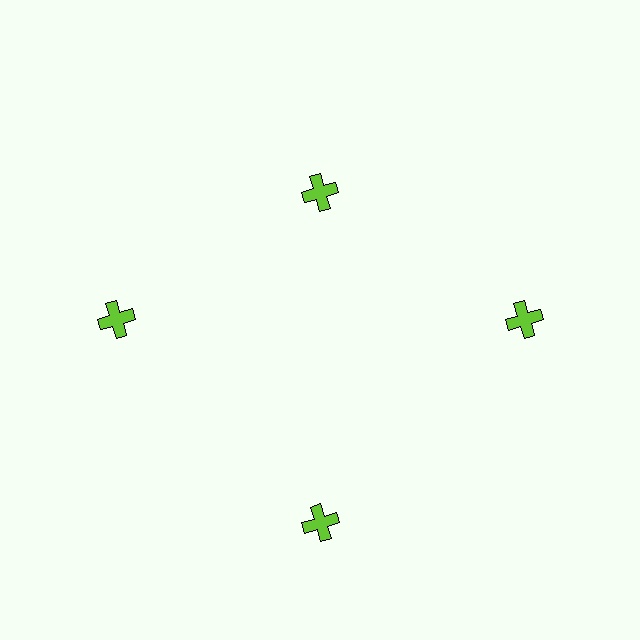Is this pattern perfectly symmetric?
No. The 4 lime crosses are arranged in a ring, but one element near the 12 o'clock position is pulled inward toward the center, breaking the 4-fold rotational symmetry.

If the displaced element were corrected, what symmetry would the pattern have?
It would have 4-fold rotational symmetry — the pattern would map onto itself every 90 degrees.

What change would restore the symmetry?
The symmetry would be restored by moving it outward, back onto the ring so that all 4 crosses sit at equal angles and equal distance from the center.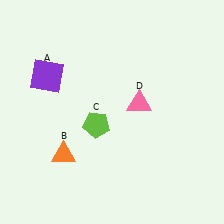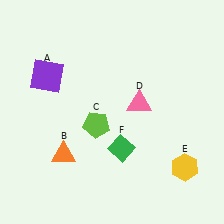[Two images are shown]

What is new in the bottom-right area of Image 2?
A yellow hexagon (E) was added in the bottom-right area of Image 2.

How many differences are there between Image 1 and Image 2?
There are 2 differences between the two images.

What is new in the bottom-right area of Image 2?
A green diamond (F) was added in the bottom-right area of Image 2.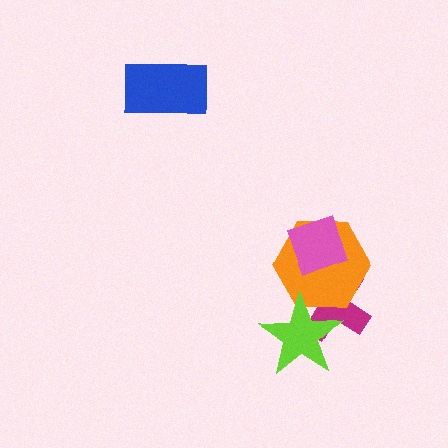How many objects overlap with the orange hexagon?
3 objects overlap with the orange hexagon.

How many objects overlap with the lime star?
2 objects overlap with the lime star.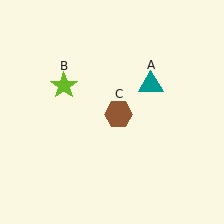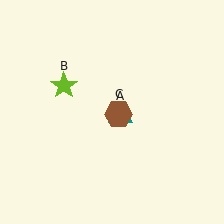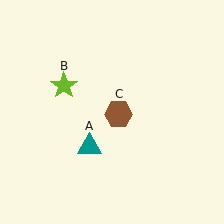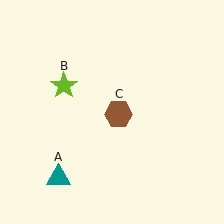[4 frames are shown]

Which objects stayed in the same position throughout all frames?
Lime star (object B) and brown hexagon (object C) remained stationary.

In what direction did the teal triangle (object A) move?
The teal triangle (object A) moved down and to the left.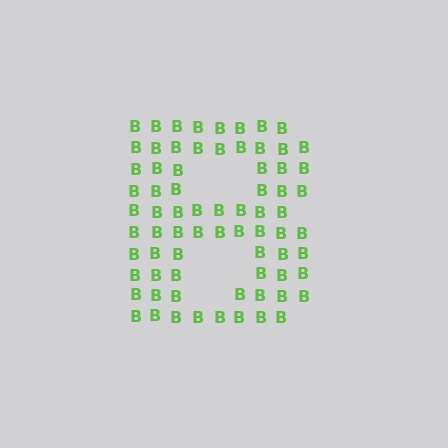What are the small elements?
The small elements are letter B's.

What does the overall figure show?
The overall figure shows the letter B.